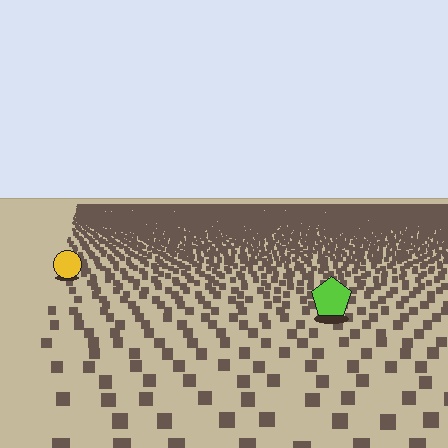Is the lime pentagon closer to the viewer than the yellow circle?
Yes. The lime pentagon is closer — you can tell from the texture gradient: the ground texture is coarser near it.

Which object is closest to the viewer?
The lime pentagon is closest. The texture marks near it are larger and more spread out.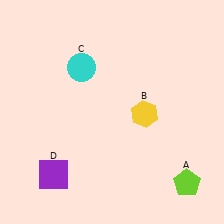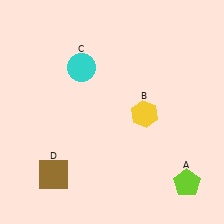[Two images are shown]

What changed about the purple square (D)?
In Image 1, D is purple. In Image 2, it changed to brown.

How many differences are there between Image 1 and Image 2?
There is 1 difference between the two images.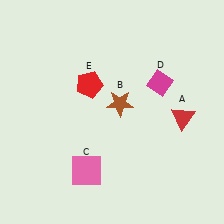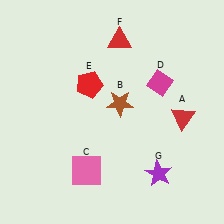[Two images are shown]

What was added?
A red triangle (F), a purple star (G) were added in Image 2.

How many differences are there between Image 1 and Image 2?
There are 2 differences between the two images.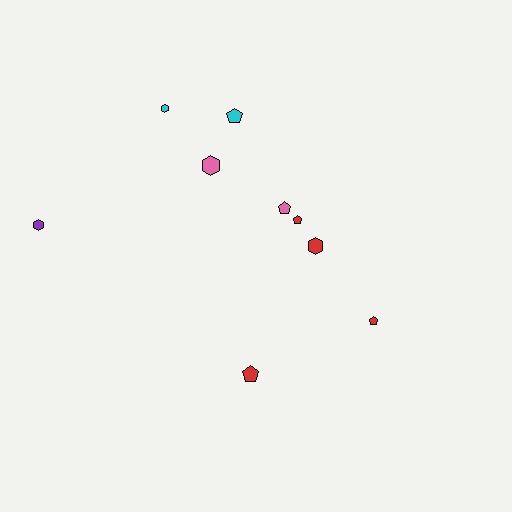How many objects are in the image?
There are 9 objects.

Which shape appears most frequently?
Pentagon, with 5 objects.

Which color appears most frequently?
Red, with 4 objects.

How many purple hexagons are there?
There is 1 purple hexagon.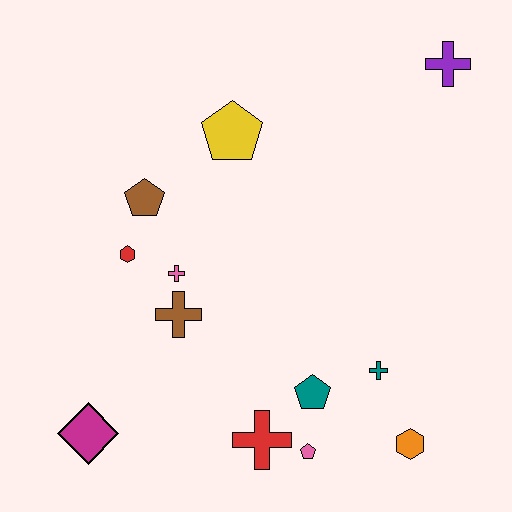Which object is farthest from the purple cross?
The magenta diamond is farthest from the purple cross.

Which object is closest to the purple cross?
The yellow pentagon is closest to the purple cross.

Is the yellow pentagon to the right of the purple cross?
No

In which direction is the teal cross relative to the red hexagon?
The teal cross is to the right of the red hexagon.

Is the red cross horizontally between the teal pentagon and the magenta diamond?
Yes